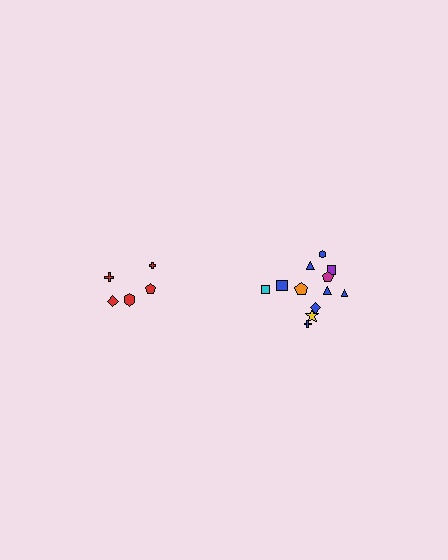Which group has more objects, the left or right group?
The right group.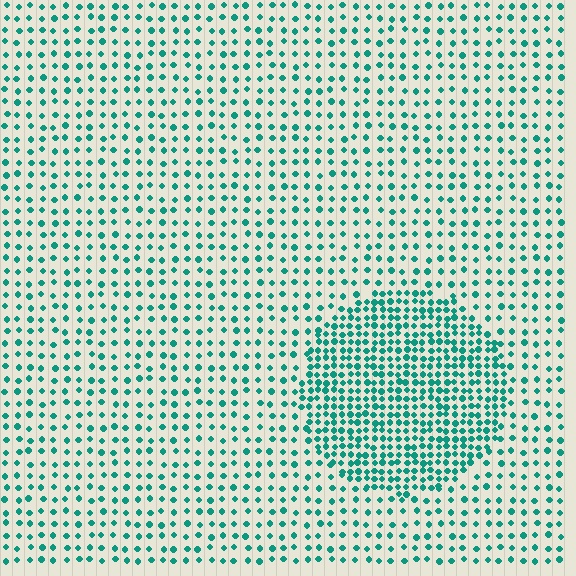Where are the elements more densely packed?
The elements are more densely packed inside the circle boundary.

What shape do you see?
I see a circle.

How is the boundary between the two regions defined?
The boundary is defined by a change in element density (approximately 2.2x ratio). All elements are the same color, size, and shape.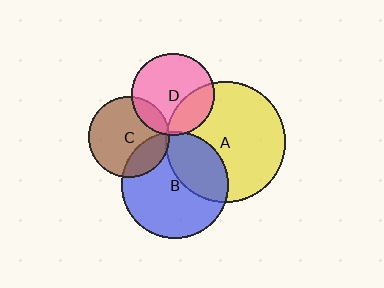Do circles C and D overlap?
Yes.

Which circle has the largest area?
Circle A (yellow).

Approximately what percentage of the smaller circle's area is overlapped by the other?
Approximately 15%.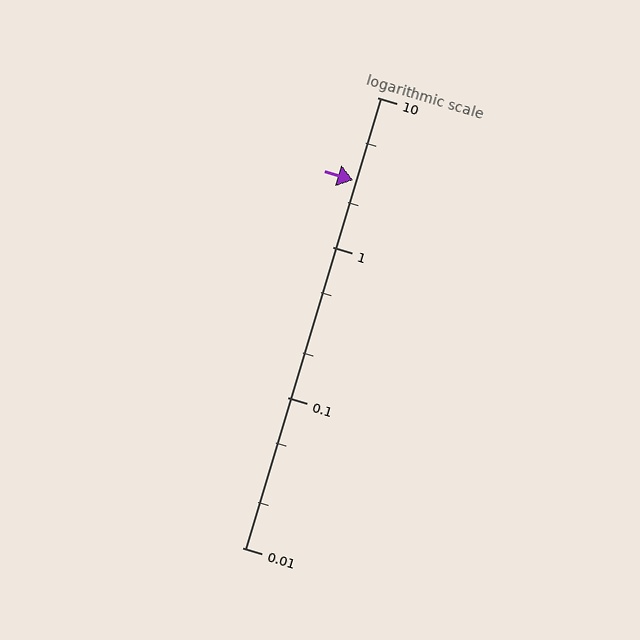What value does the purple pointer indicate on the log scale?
The pointer indicates approximately 2.8.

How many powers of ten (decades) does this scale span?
The scale spans 3 decades, from 0.01 to 10.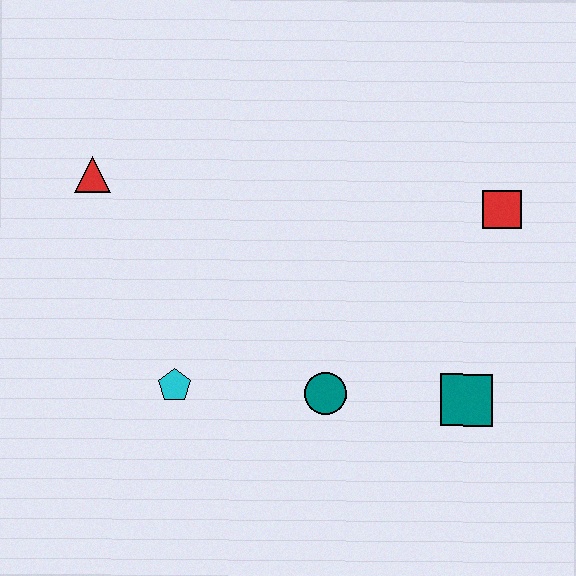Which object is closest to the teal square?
The teal circle is closest to the teal square.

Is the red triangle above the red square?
Yes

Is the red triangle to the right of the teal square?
No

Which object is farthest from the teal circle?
The red triangle is farthest from the teal circle.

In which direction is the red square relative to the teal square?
The red square is above the teal square.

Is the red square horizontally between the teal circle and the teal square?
No